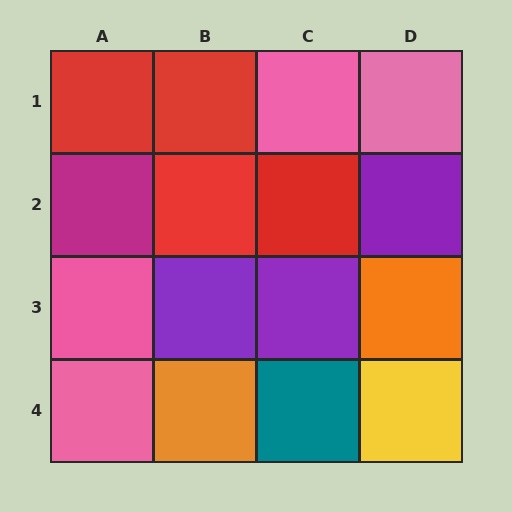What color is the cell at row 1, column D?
Pink.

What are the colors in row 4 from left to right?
Pink, orange, teal, yellow.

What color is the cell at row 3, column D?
Orange.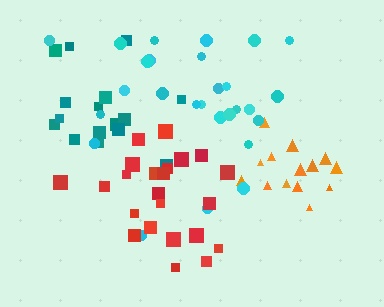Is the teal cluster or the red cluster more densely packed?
Teal.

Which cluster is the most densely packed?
Teal.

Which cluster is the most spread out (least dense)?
Cyan.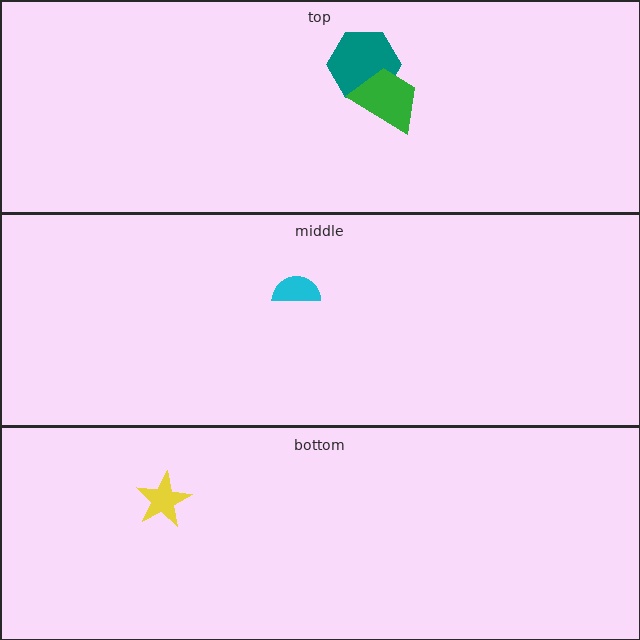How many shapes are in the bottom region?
1.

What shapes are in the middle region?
The cyan semicircle.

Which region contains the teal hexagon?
The top region.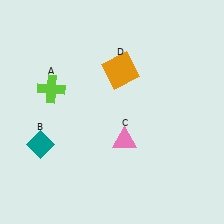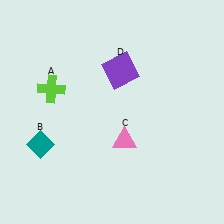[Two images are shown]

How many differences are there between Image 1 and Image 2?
There is 1 difference between the two images.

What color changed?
The square (D) changed from orange in Image 1 to purple in Image 2.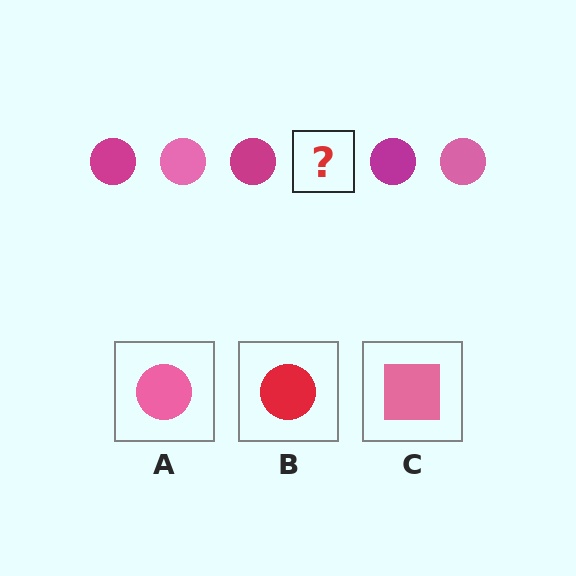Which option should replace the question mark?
Option A.